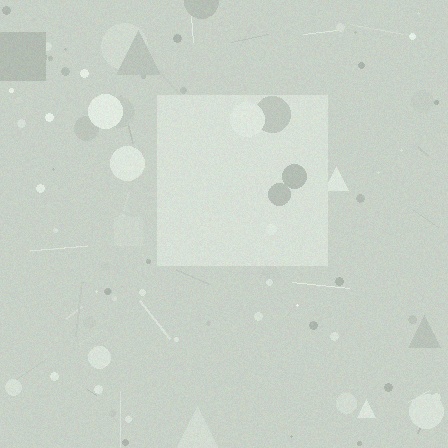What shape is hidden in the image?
A square is hidden in the image.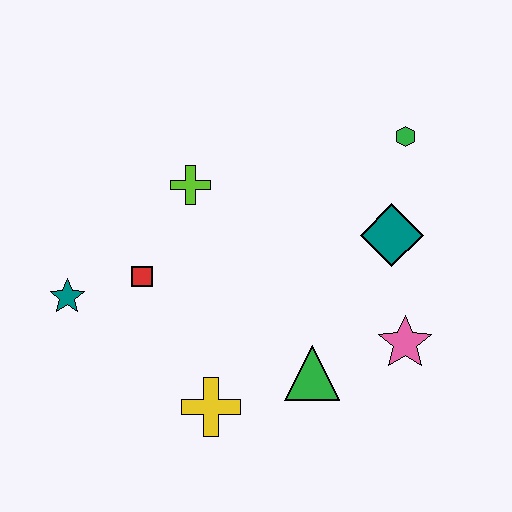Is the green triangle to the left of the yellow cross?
No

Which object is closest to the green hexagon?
The teal diamond is closest to the green hexagon.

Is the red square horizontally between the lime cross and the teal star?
Yes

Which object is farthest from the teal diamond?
The teal star is farthest from the teal diamond.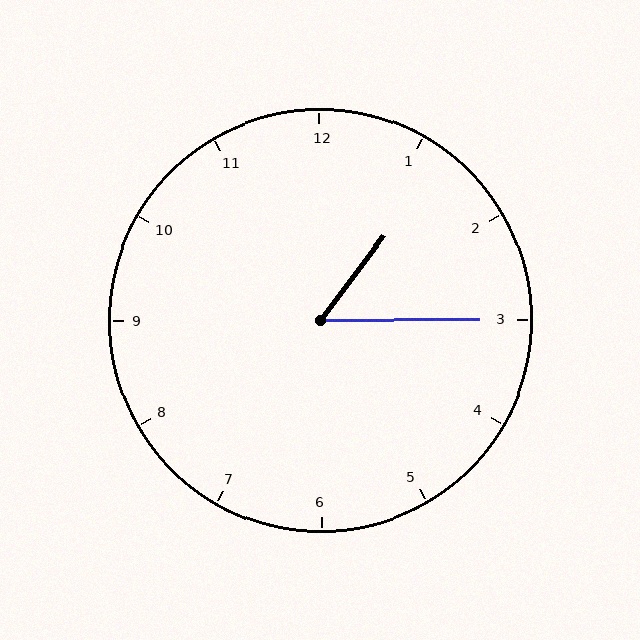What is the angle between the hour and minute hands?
Approximately 52 degrees.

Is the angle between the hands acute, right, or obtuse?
It is acute.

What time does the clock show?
1:15.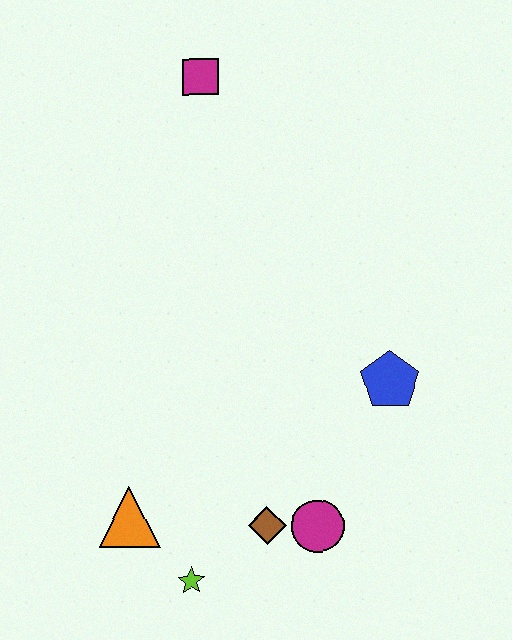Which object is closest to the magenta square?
The blue pentagon is closest to the magenta square.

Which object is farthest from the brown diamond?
The magenta square is farthest from the brown diamond.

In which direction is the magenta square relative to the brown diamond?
The magenta square is above the brown diamond.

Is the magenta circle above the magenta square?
No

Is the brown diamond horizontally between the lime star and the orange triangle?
No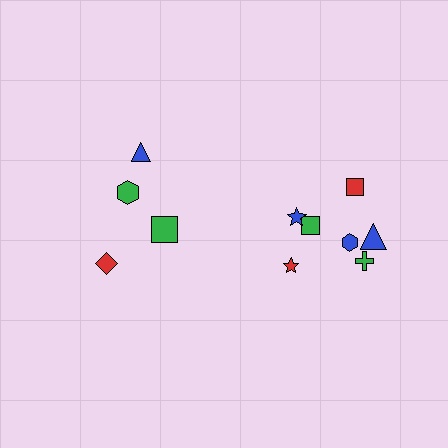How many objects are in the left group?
There are 4 objects.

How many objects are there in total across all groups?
There are 11 objects.